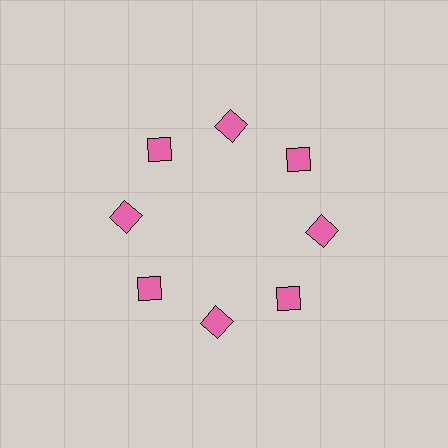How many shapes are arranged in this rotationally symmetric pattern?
There are 8 shapes, arranged in 8 groups of 1.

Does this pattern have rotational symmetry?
Yes, this pattern has 8-fold rotational symmetry. It looks the same after rotating 45 degrees around the center.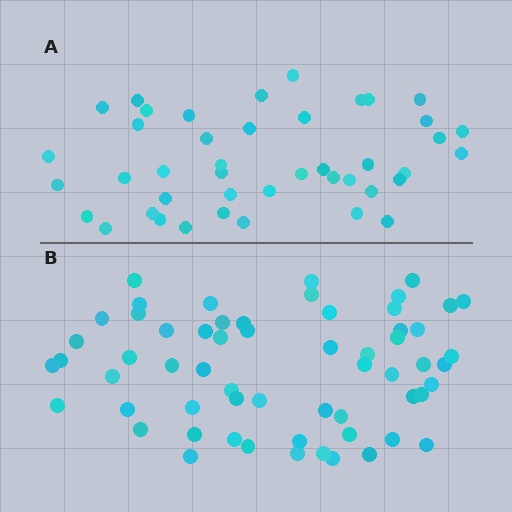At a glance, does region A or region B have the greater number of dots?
Region B (the bottom region) has more dots.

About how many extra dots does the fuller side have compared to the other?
Region B has approximately 15 more dots than region A.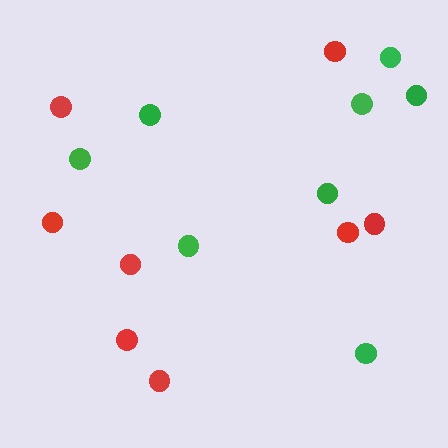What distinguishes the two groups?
There are 2 groups: one group of green circles (8) and one group of red circles (8).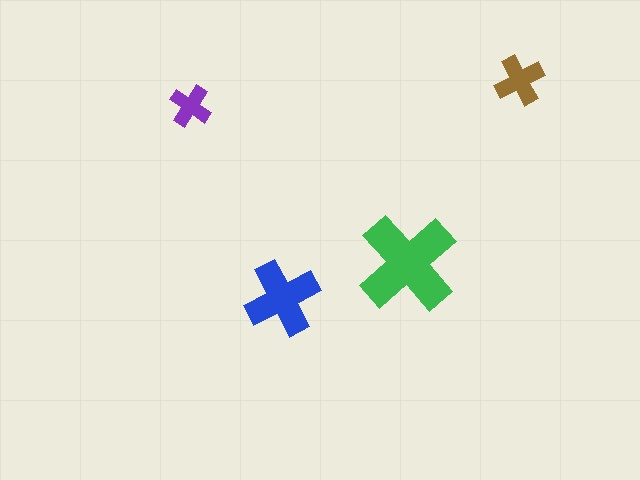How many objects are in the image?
There are 4 objects in the image.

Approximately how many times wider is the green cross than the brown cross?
About 2 times wider.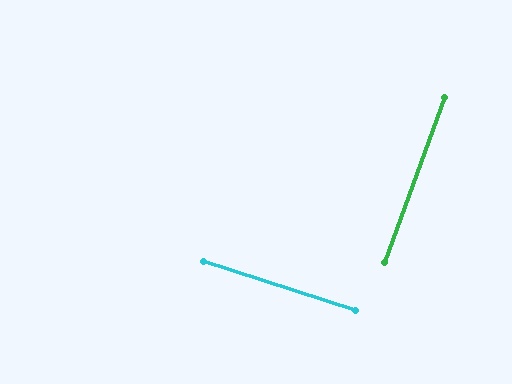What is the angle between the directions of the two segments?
Approximately 88 degrees.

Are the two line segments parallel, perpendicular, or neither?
Perpendicular — they meet at approximately 88°.